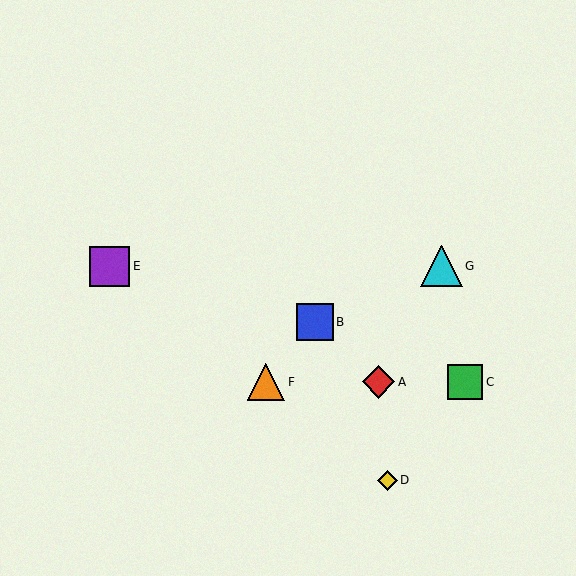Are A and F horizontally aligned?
Yes, both are at y≈382.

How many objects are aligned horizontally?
3 objects (A, C, F) are aligned horizontally.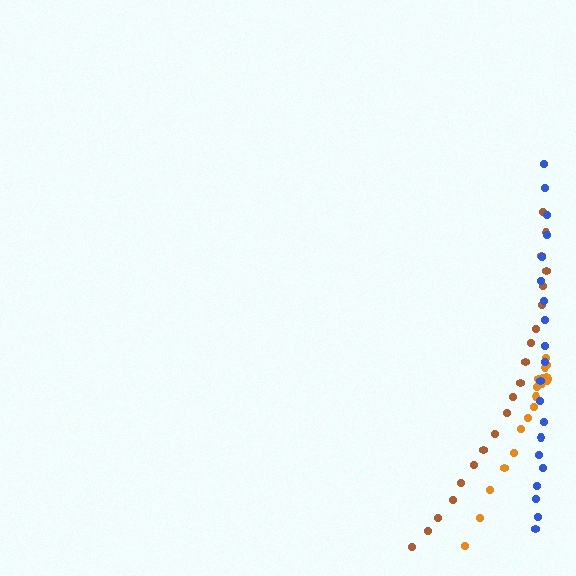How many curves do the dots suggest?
There are 3 distinct paths.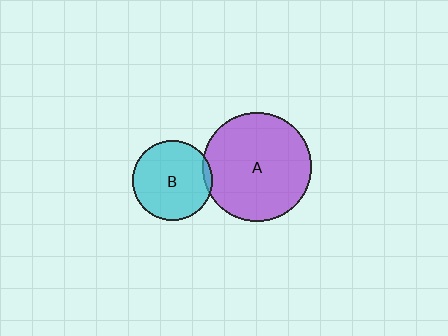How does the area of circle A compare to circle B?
Approximately 1.9 times.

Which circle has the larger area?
Circle A (purple).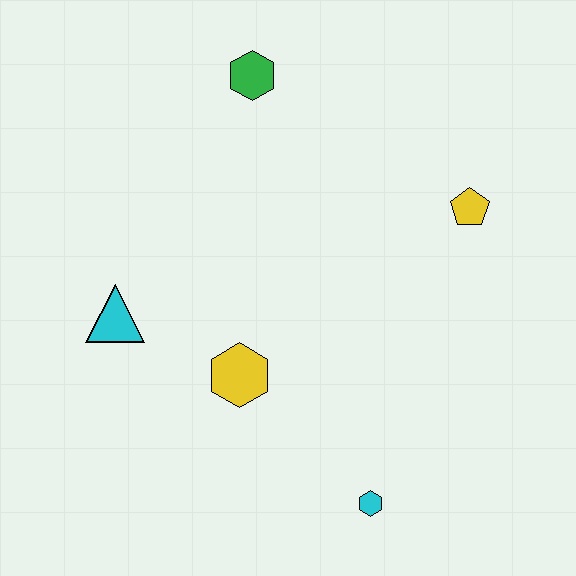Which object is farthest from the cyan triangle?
The yellow pentagon is farthest from the cyan triangle.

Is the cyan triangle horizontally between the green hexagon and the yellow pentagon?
No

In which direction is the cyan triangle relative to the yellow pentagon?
The cyan triangle is to the left of the yellow pentagon.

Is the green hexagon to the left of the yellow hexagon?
No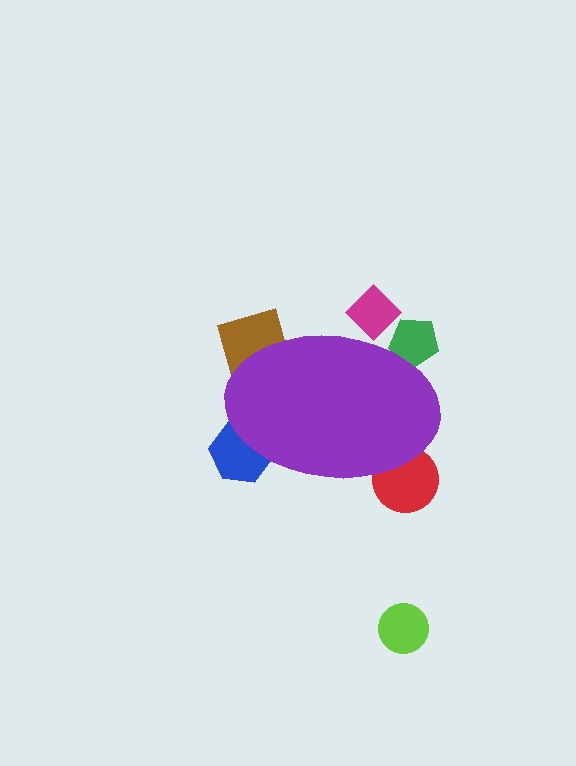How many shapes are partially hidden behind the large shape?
5 shapes are partially hidden.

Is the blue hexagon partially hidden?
Yes, the blue hexagon is partially hidden behind the purple ellipse.